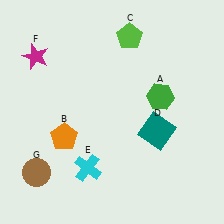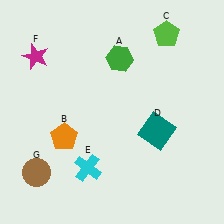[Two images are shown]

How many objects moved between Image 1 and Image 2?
2 objects moved between the two images.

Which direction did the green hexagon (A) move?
The green hexagon (A) moved left.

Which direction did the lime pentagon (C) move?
The lime pentagon (C) moved right.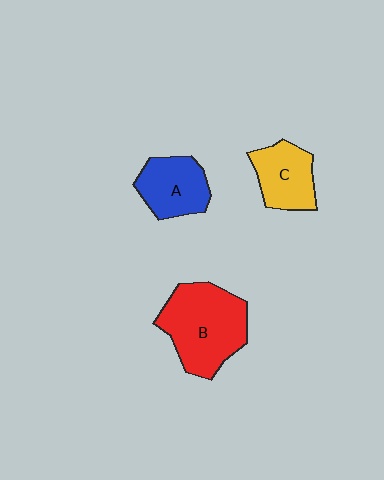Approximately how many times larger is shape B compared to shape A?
Approximately 1.7 times.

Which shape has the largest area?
Shape B (red).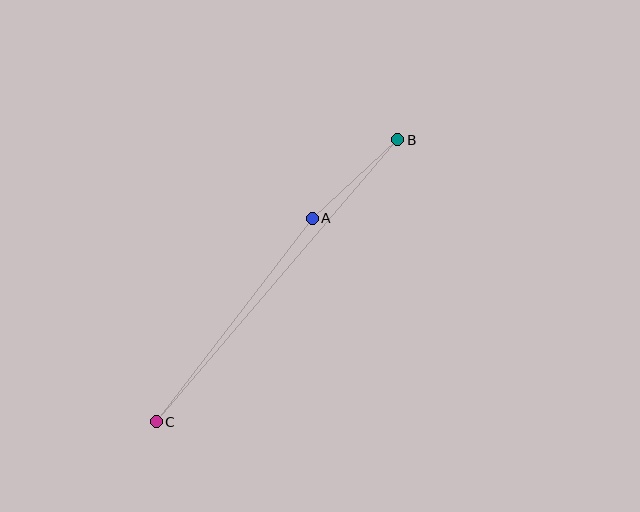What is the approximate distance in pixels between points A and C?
The distance between A and C is approximately 256 pixels.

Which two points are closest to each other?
Points A and B are closest to each other.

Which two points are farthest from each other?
Points B and C are farthest from each other.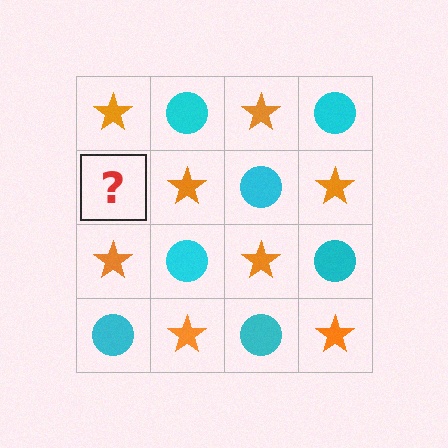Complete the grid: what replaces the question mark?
The question mark should be replaced with a cyan circle.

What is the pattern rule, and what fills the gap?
The rule is that it alternates orange star and cyan circle in a checkerboard pattern. The gap should be filled with a cyan circle.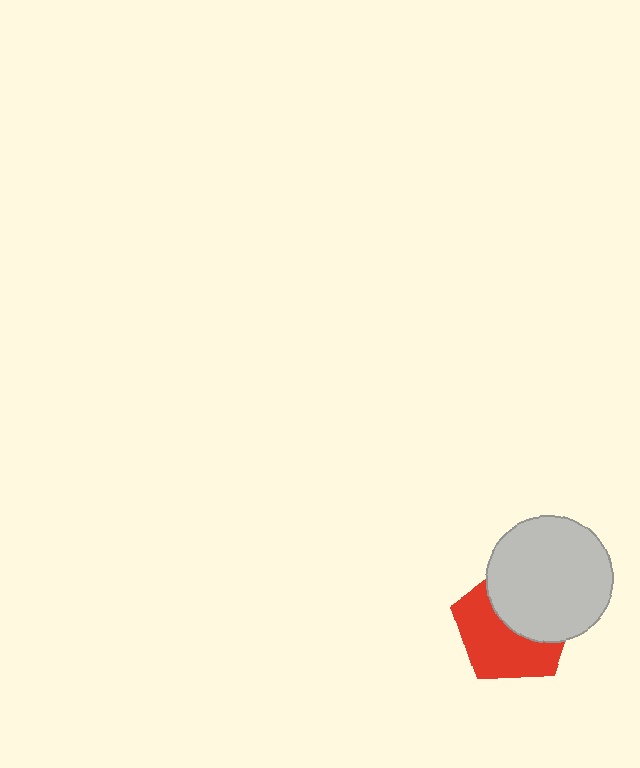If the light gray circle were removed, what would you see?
You would see the complete red pentagon.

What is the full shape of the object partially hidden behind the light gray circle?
The partially hidden object is a red pentagon.